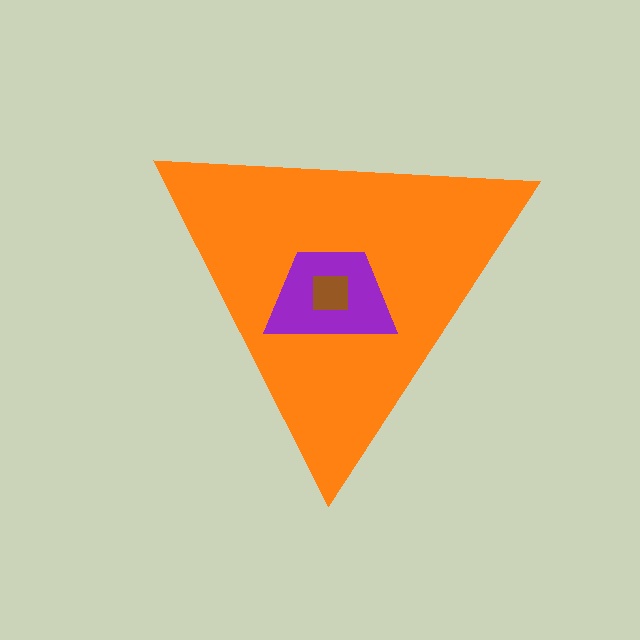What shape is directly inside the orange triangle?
The purple trapezoid.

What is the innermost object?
The brown square.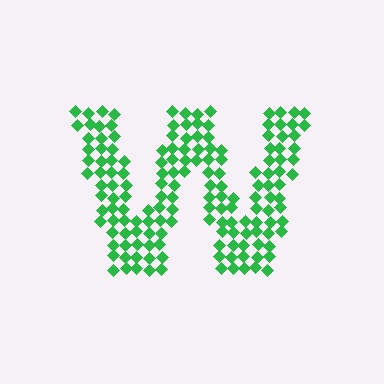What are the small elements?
The small elements are diamonds.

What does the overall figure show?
The overall figure shows the letter W.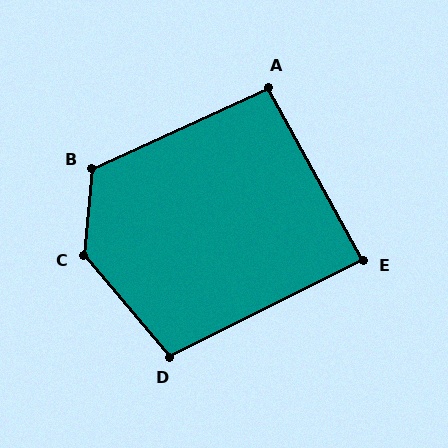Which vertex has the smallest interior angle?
E, at approximately 88 degrees.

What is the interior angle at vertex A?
Approximately 94 degrees (approximately right).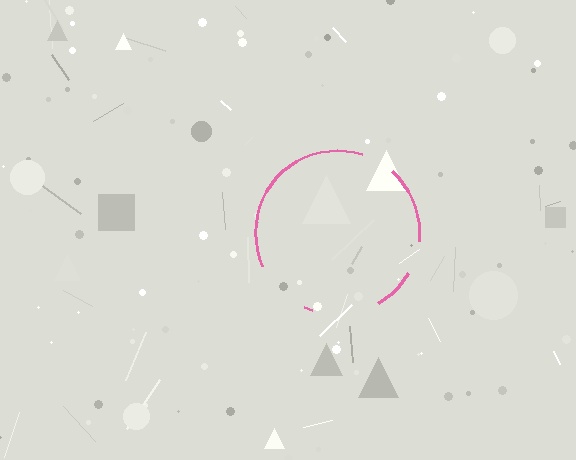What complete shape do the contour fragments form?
The contour fragments form a circle.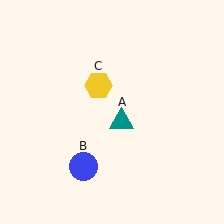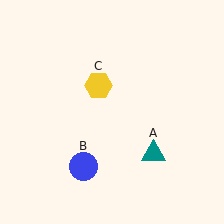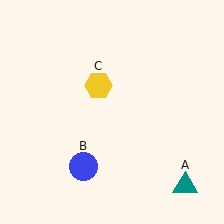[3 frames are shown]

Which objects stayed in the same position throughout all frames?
Blue circle (object B) and yellow hexagon (object C) remained stationary.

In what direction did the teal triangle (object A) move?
The teal triangle (object A) moved down and to the right.